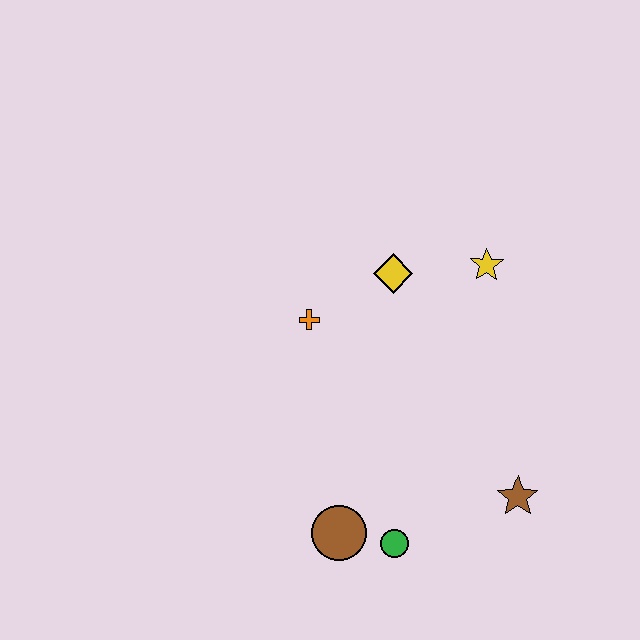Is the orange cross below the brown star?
No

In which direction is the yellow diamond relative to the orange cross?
The yellow diamond is to the right of the orange cross.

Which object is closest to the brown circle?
The green circle is closest to the brown circle.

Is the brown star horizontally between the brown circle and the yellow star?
No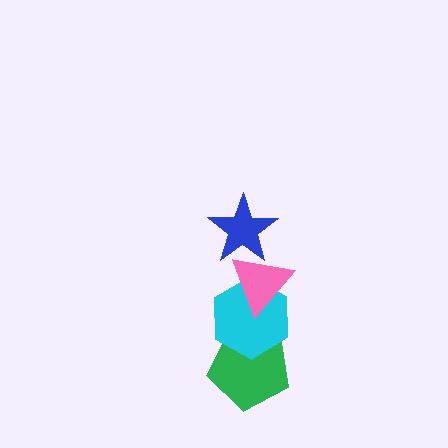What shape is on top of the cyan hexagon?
The pink triangle is on top of the cyan hexagon.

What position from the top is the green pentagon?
The green pentagon is 4th from the top.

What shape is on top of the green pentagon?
The cyan hexagon is on top of the green pentagon.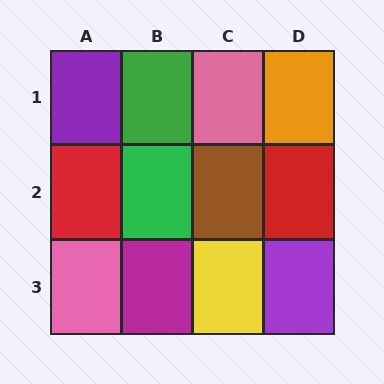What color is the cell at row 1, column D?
Orange.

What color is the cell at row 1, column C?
Pink.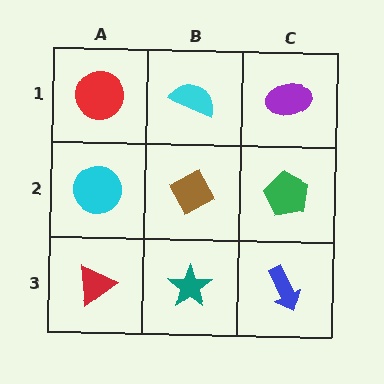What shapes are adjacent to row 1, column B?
A brown diamond (row 2, column B), a red circle (row 1, column A), a purple ellipse (row 1, column C).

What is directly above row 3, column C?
A green pentagon.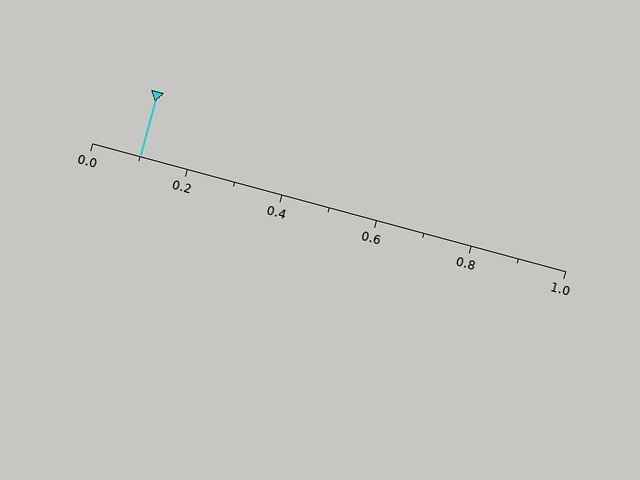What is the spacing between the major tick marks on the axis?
The major ticks are spaced 0.2 apart.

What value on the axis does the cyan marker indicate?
The marker indicates approximately 0.1.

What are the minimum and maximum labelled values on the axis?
The axis runs from 0.0 to 1.0.